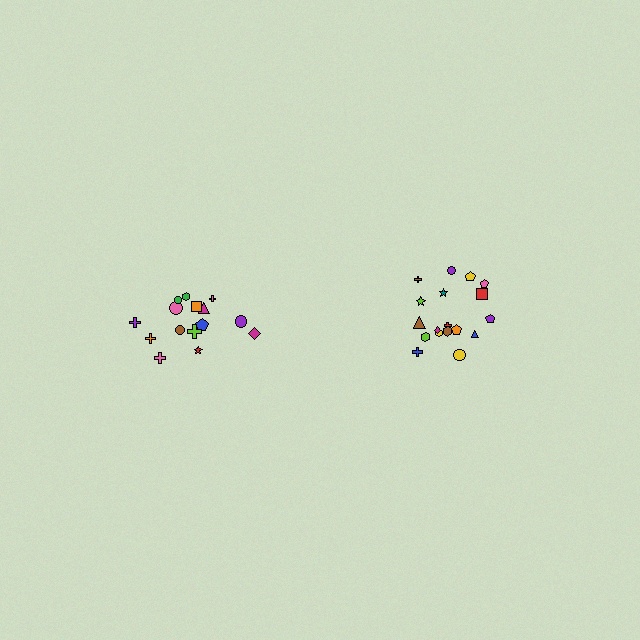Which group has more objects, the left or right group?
The right group.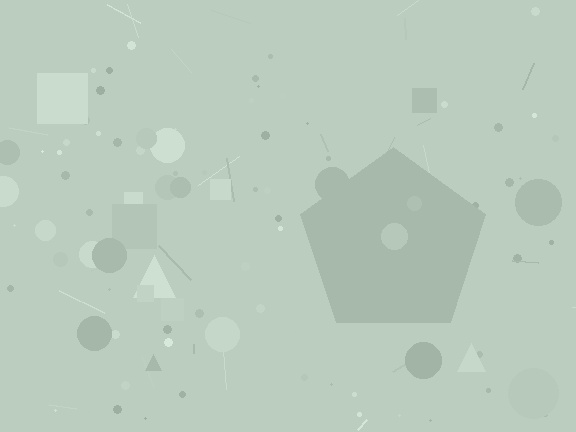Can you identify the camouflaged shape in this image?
The camouflaged shape is a pentagon.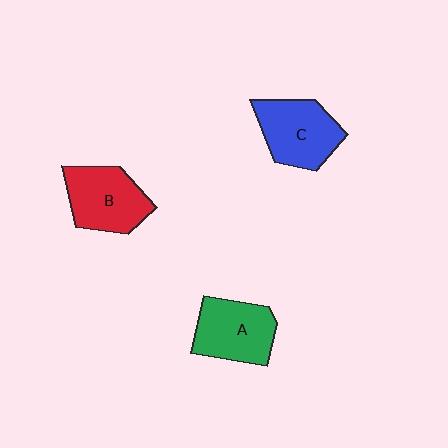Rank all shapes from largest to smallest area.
From largest to smallest: C (blue), B (red), A (green).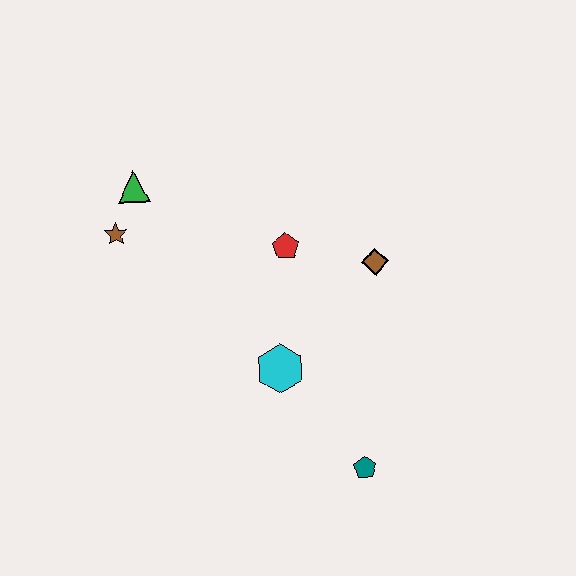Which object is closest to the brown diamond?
The red pentagon is closest to the brown diamond.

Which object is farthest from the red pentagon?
The teal pentagon is farthest from the red pentagon.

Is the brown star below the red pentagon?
No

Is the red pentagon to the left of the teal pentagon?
Yes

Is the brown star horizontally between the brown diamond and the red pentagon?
No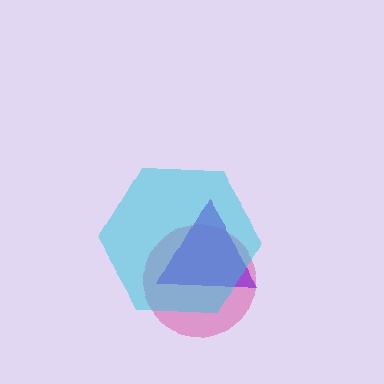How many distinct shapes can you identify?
There are 3 distinct shapes: a pink circle, a purple triangle, a cyan hexagon.